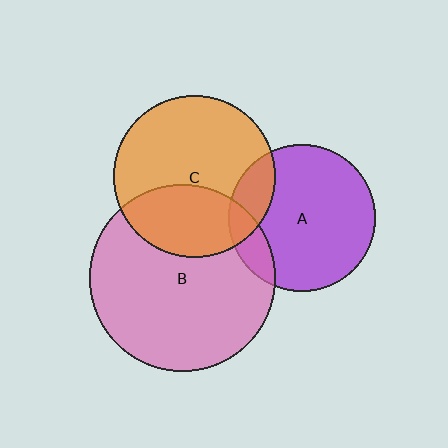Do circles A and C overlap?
Yes.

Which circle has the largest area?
Circle B (pink).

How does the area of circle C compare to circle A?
Approximately 1.2 times.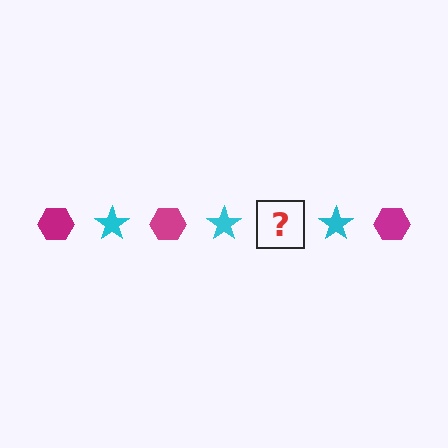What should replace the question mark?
The question mark should be replaced with a magenta hexagon.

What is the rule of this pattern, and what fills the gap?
The rule is that the pattern alternates between magenta hexagon and cyan star. The gap should be filled with a magenta hexagon.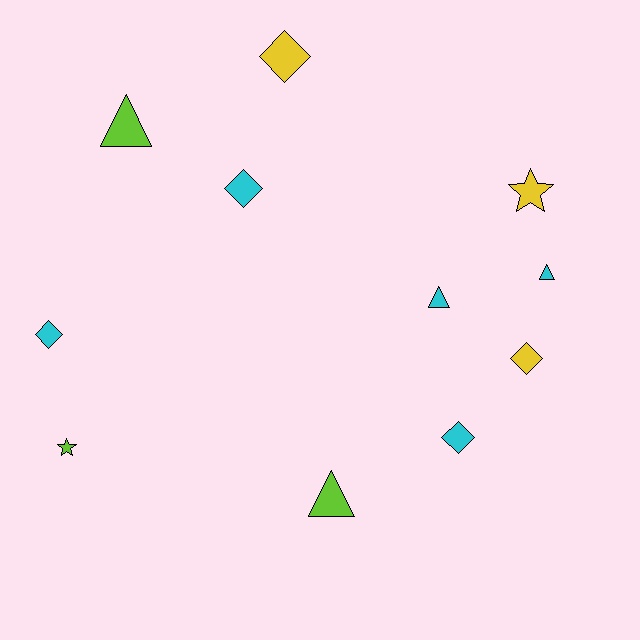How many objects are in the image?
There are 11 objects.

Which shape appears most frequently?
Diamond, with 5 objects.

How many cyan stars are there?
There are no cyan stars.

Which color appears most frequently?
Cyan, with 5 objects.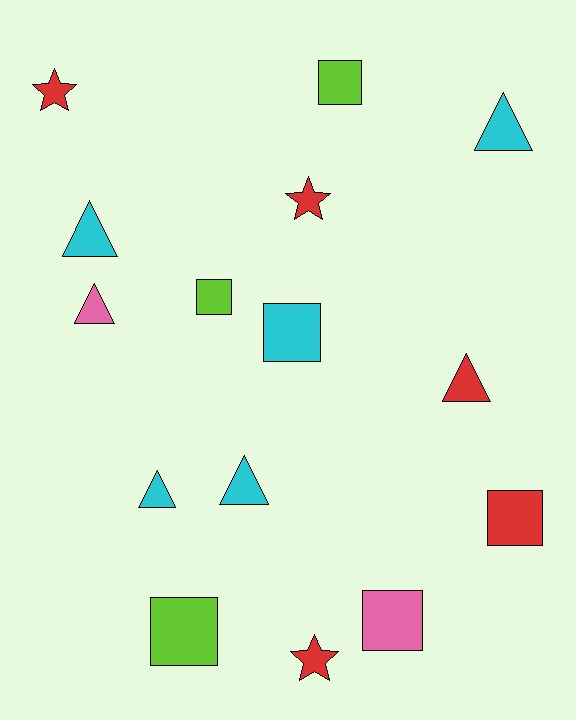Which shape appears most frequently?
Triangle, with 6 objects.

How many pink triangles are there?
There is 1 pink triangle.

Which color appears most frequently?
Cyan, with 5 objects.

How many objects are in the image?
There are 15 objects.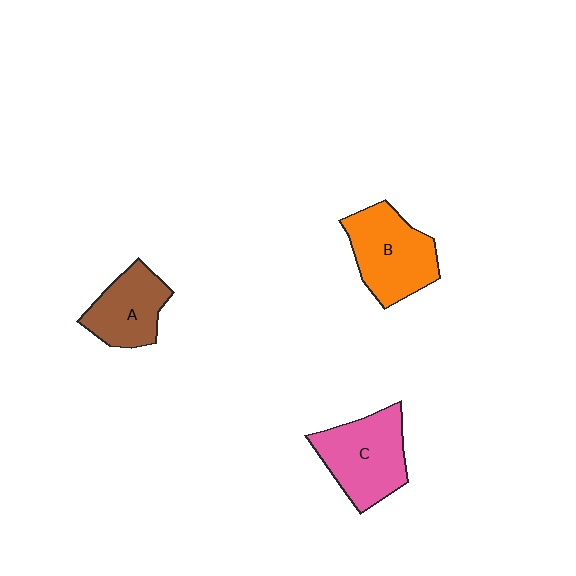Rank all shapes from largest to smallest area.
From largest to smallest: C (pink), B (orange), A (brown).